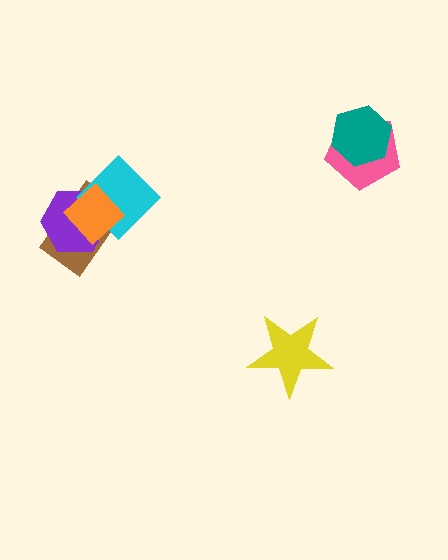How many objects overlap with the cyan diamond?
3 objects overlap with the cyan diamond.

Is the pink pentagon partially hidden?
Yes, it is partially covered by another shape.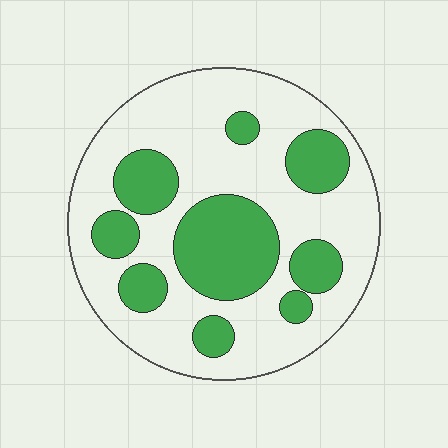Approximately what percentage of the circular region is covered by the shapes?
Approximately 30%.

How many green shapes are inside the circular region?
9.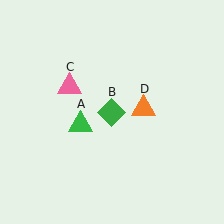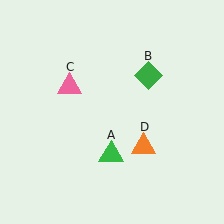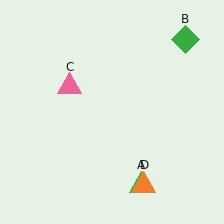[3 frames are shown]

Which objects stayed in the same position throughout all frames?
Pink triangle (object C) remained stationary.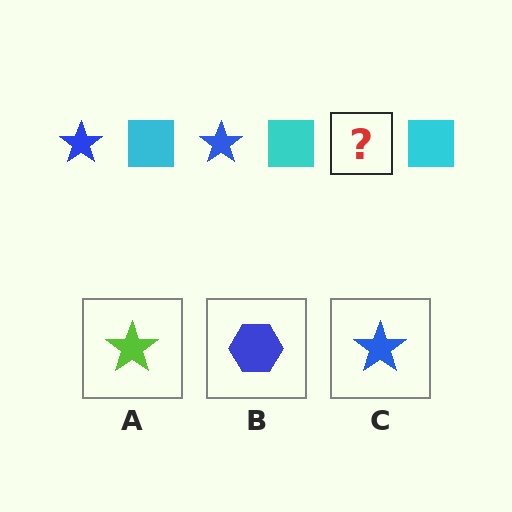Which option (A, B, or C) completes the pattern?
C.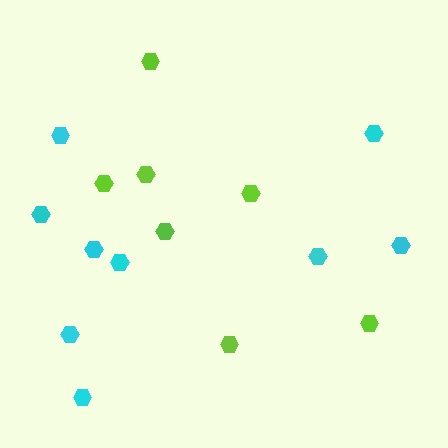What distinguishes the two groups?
There are 2 groups: one group of cyan hexagons (9) and one group of lime hexagons (7).